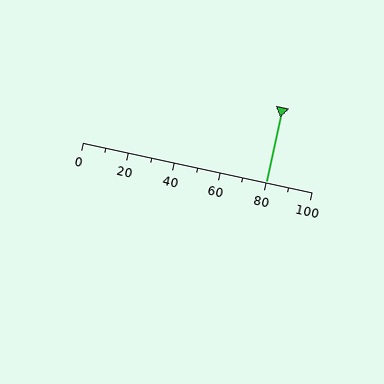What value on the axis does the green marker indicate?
The marker indicates approximately 80.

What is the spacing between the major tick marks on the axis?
The major ticks are spaced 20 apart.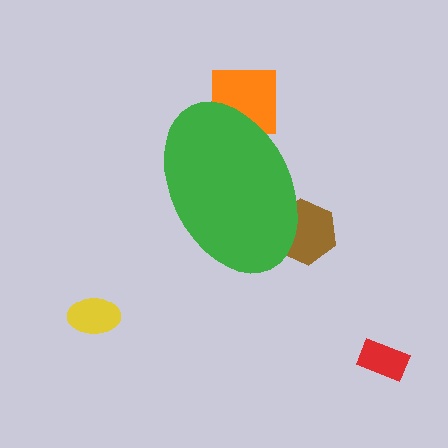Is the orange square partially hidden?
Yes, the orange square is partially hidden behind the green ellipse.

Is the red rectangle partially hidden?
No, the red rectangle is fully visible.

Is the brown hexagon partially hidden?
Yes, the brown hexagon is partially hidden behind the green ellipse.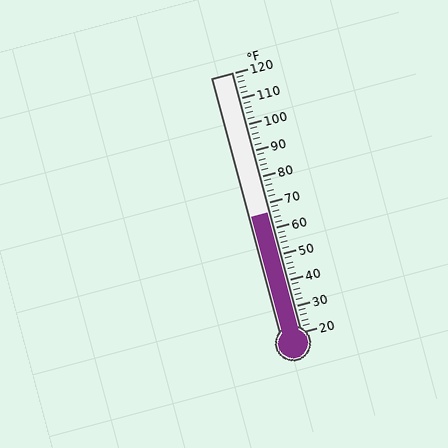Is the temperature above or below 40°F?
The temperature is above 40°F.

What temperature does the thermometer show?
The thermometer shows approximately 66°F.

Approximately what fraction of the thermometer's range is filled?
The thermometer is filled to approximately 45% of its range.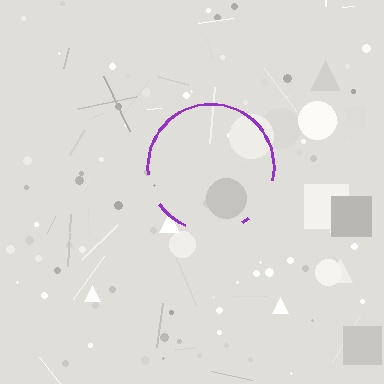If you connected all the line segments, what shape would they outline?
They would outline a circle.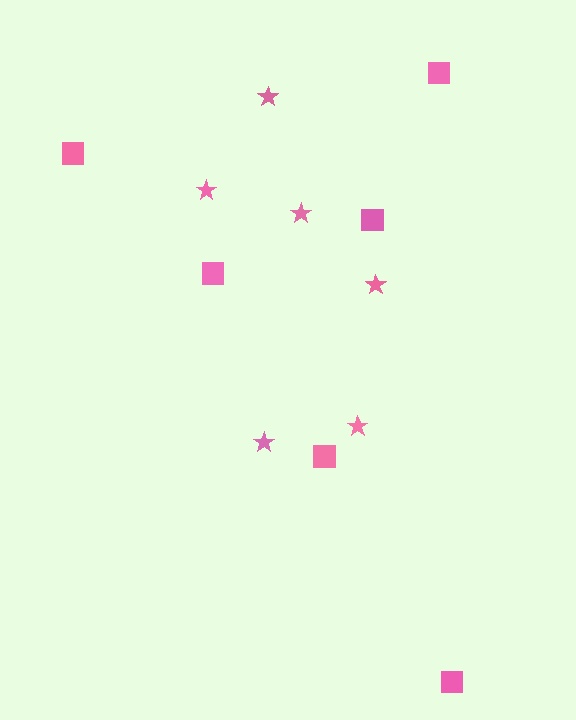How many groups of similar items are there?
There are 2 groups: one group of stars (6) and one group of squares (6).